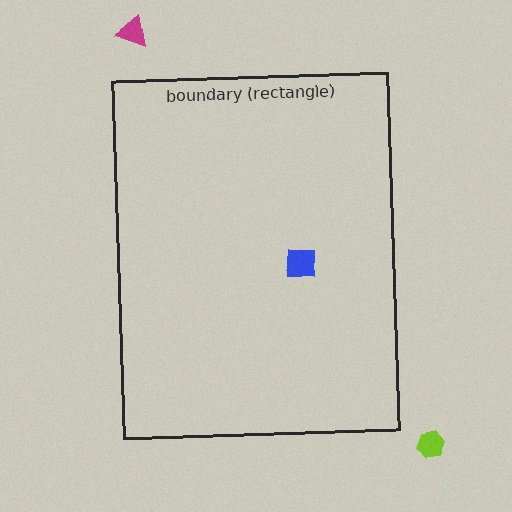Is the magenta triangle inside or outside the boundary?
Outside.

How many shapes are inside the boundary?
1 inside, 2 outside.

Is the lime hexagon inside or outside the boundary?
Outside.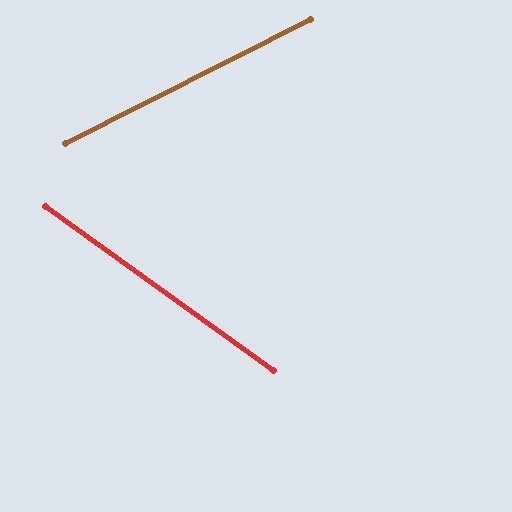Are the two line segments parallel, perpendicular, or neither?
Neither parallel nor perpendicular — they differ by about 63°.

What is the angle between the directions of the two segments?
Approximately 63 degrees.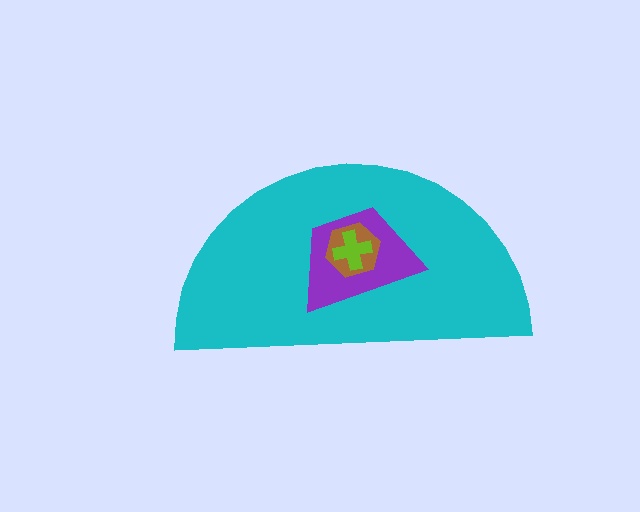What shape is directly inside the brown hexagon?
The lime cross.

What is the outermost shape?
The cyan semicircle.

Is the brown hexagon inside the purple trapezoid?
Yes.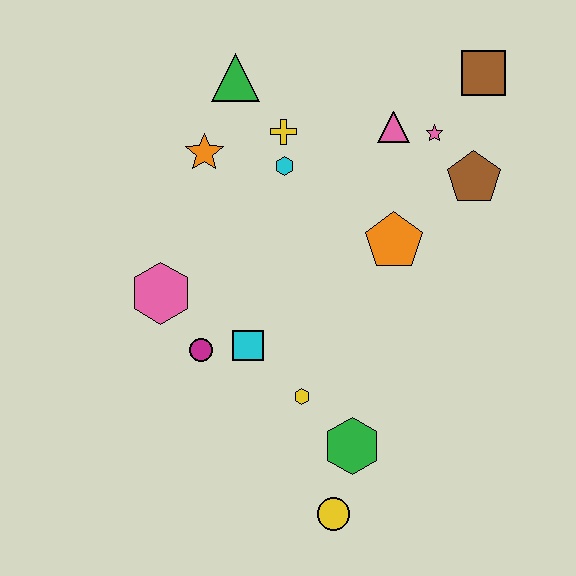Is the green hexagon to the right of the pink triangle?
No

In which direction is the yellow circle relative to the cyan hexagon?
The yellow circle is below the cyan hexagon.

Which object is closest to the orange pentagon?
The brown pentagon is closest to the orange pentagon.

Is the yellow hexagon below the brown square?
Yes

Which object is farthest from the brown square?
The yellow circle is farthest from the brown square.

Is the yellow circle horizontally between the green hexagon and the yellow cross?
Yes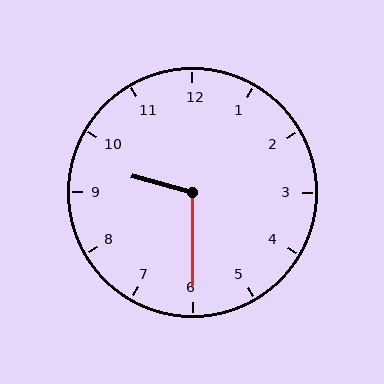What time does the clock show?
9:30.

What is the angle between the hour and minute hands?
Approximately 105 degrees.